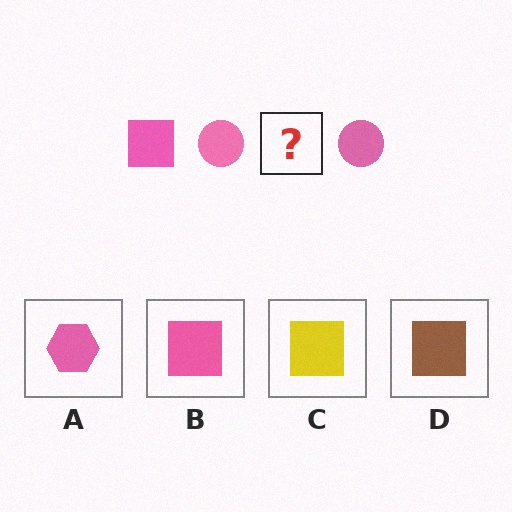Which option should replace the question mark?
Option B.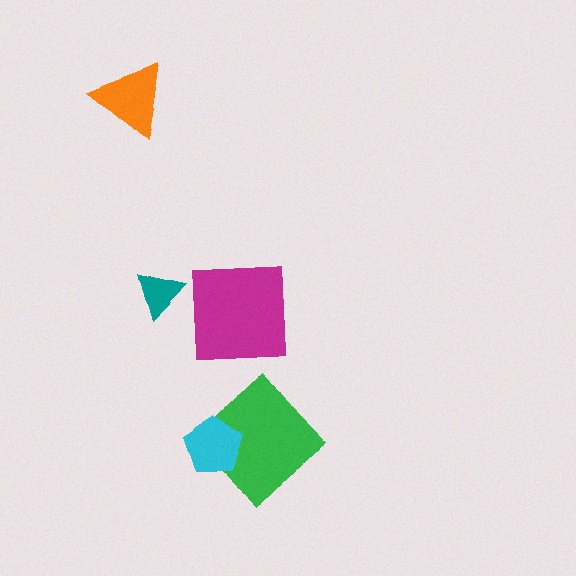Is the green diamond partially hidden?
Yes, it is partially covered by another shape.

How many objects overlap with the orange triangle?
0 objects overlap with the orange triangle.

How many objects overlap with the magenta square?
0 objects overlap with the magenta square.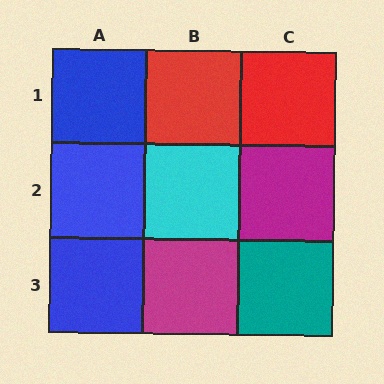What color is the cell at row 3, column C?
Teal.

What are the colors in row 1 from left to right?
Blue, red, red.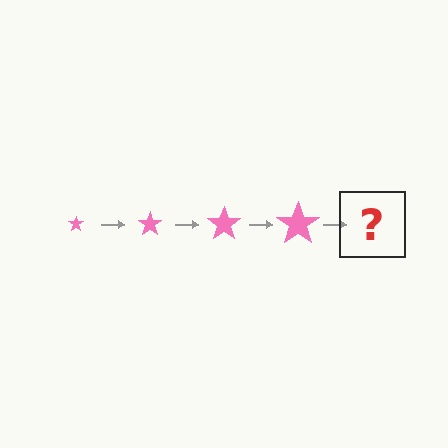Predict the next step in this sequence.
The next step is a pink star, larger than the previous one.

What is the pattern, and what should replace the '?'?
The pattern is that the star gets progressively larger each step. The '?' should be a pink star, larger than the previous one.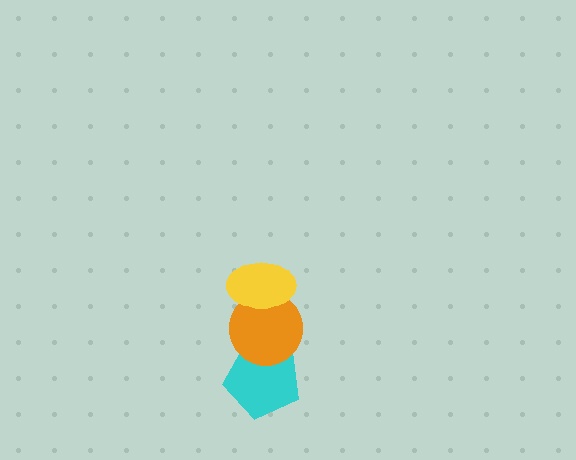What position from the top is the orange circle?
The orange circle is 2nd from the top.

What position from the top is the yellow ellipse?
The yellow ellipse is 1st from the top.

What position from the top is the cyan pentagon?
The cyan pentagon is 3rd from the top.